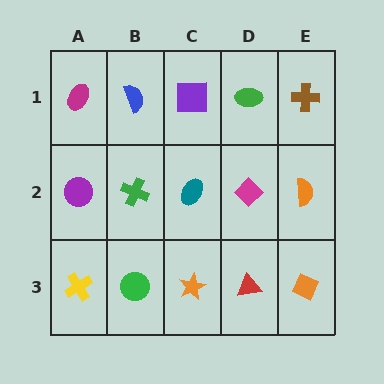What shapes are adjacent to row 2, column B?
A blue semicircle (row 1, column B), a green circle (row 3, column B), a purple circle (row 2, column A), a teal ellipse (row 2, column C).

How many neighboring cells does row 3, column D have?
3.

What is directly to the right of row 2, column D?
An orange semicircle.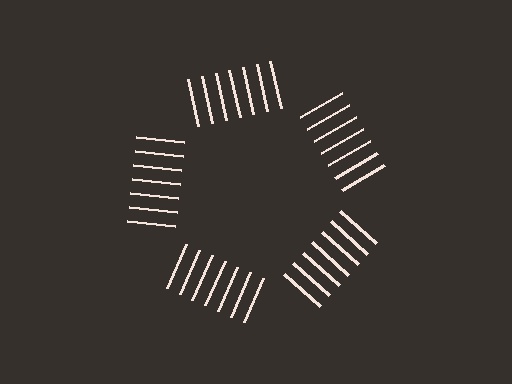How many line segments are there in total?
35 — 7 along each of the 5 edges.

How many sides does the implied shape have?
5 sides — the line-ends trace a pentagon.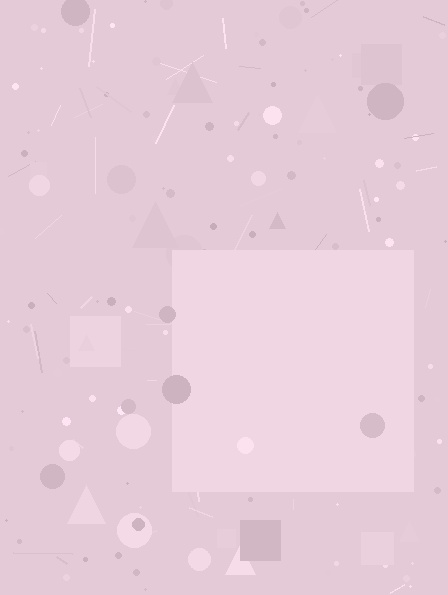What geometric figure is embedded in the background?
A square is embedded in the background.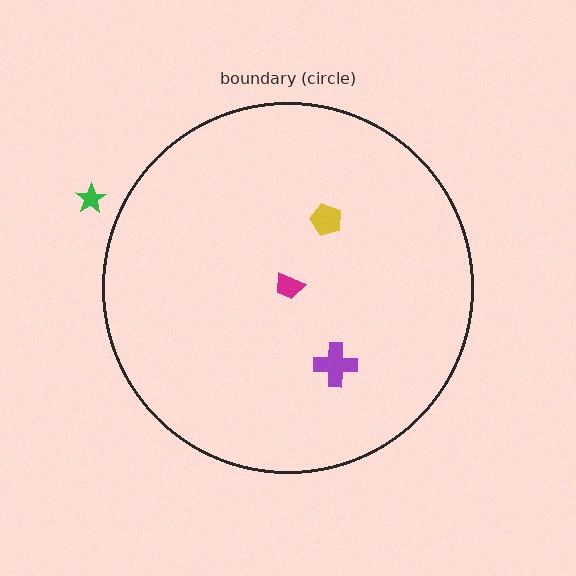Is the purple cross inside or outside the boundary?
Inside.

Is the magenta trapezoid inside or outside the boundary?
Inside.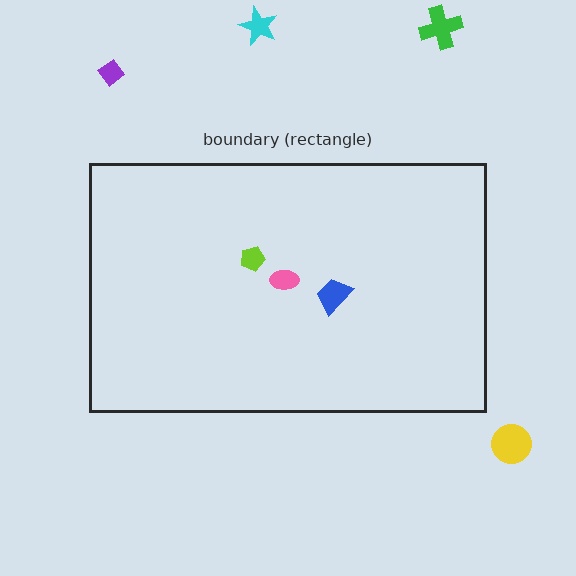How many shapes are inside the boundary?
3 inside, 4 outside.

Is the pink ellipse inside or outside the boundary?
Inside.